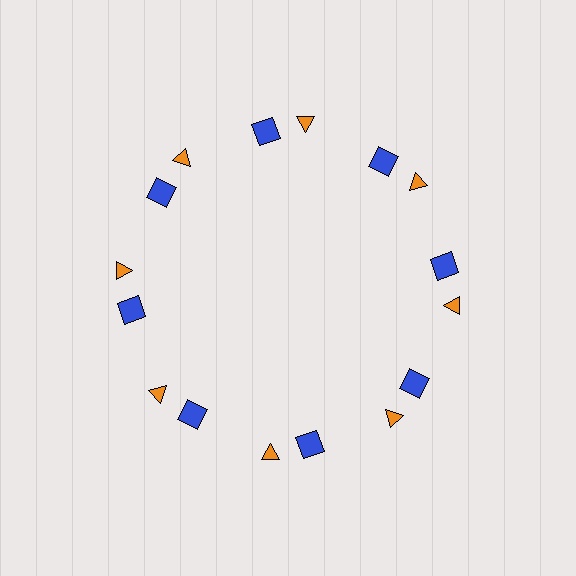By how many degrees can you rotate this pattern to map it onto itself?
The pattern maps onto itself every 45 degrees of rotation.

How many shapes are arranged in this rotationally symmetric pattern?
There are 16 shapes, arranged in 8 groups of 2.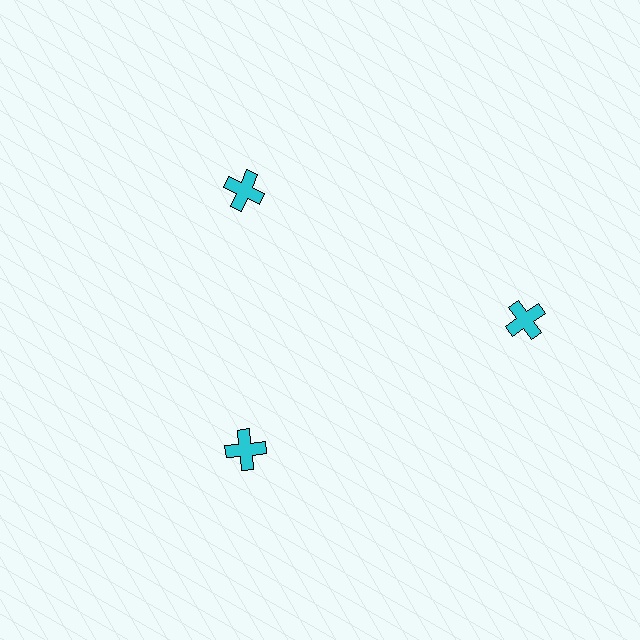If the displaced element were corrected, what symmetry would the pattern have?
It would have 3-fold rotational symmetry — the pattern would map onto itself every 120 degrees.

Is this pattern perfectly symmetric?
No. The 3 cyan crosses are arranged in a ring, but one element near the 3 o'clock position is pushed outward from the center, breaking the 3-fold rotational symmetry.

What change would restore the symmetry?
The symmetry would be restored by moving it inward, back onto the ring so that all 3 crosses sit at equal angles and equal distance from the center.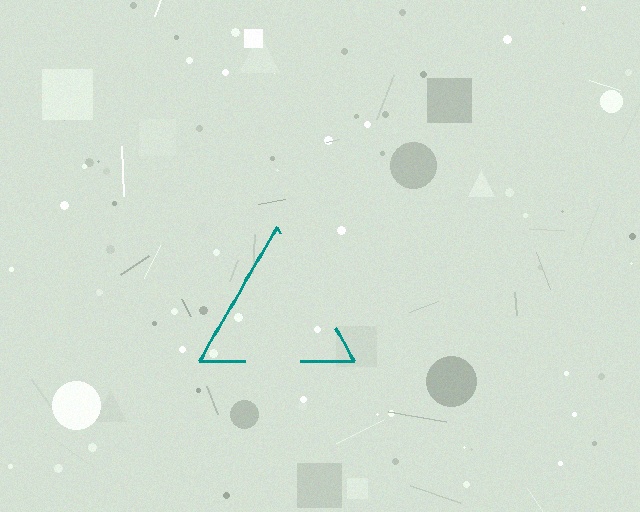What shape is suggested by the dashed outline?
The dashed outline suggests a triangle.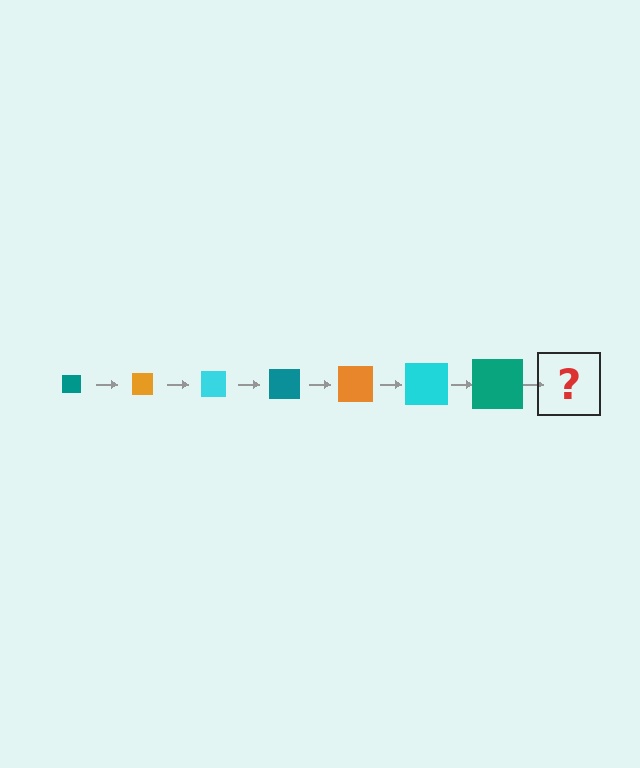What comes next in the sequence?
The next element should be an orange square, larger than the previous one.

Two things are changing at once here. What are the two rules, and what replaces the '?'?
The two rules are that the square grows larger each step and the color cycles through teal, orange, and cyan. The '?' should be an orange square, larger than the previous one.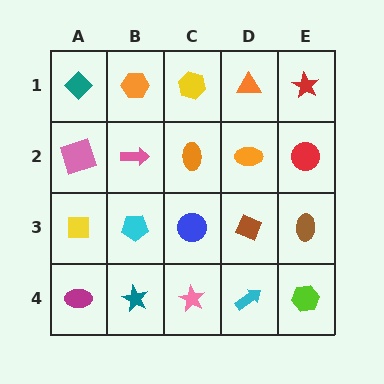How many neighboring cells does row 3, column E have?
3.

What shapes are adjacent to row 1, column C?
An orange ellipse (row 2, column C), an orange hexagon (row 1, column B), an orange triangle (row 1, column D).